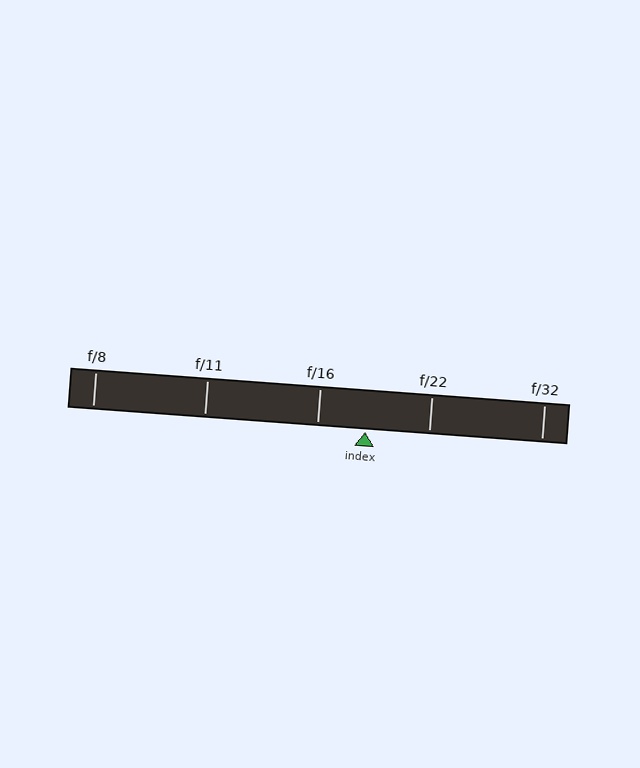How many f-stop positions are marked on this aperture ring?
There are 5 f-stop positions marked.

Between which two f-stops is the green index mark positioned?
The index mark is between f/16 and f/22.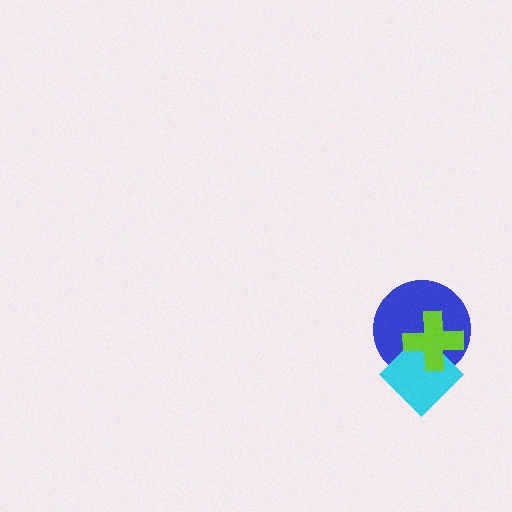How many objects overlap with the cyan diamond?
2 objects overlap with the cyan diamond.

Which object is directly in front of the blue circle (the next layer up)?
The cyan diamond is directly in front of the blue circle.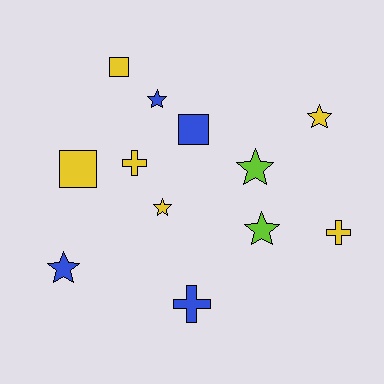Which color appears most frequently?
Yellow, with 6 objects.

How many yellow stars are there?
There are 2 yellow stars.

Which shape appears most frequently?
Star, with 6 objects.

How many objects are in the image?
There are 12 objects.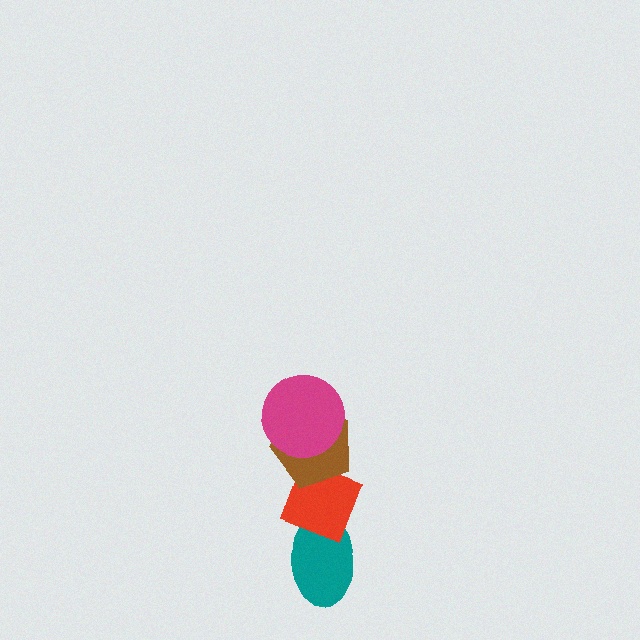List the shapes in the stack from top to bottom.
From top to bottom: the magenta circle, the brown pentagon, the red diamond, the teal ellipse.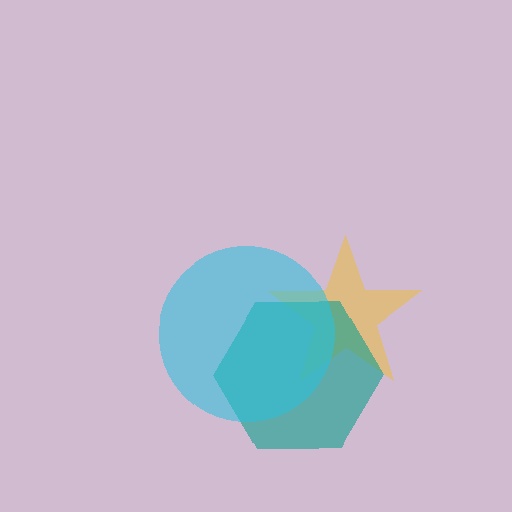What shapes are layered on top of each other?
The layered shapes are: a yellow star, a teal hexagon, a cyan circle.